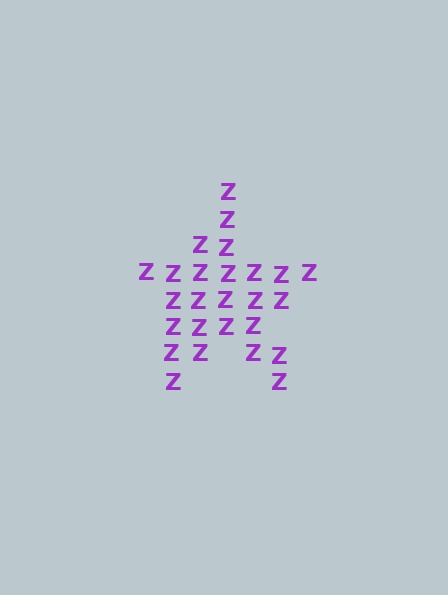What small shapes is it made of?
It is made of small letter Z's.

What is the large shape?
The large shape is a star.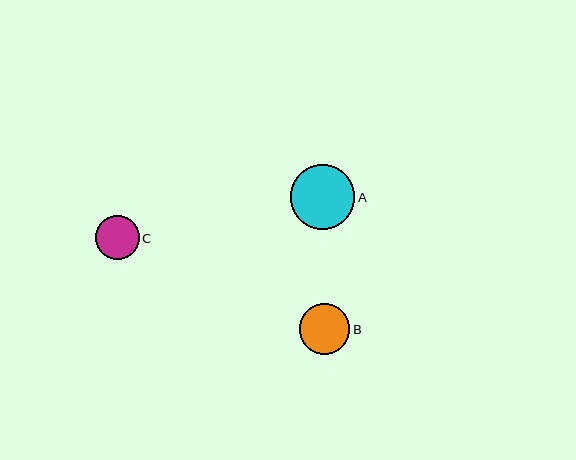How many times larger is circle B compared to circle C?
Circle B is approximately 1.1 times the size of circle C.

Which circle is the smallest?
Circle C is the smallest with a size of approximately 44 pixels.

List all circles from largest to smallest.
From largest to smallest: A, B, C.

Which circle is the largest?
Circle A is the largest with a size of approximately 64 pixels.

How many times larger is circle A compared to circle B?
Circle A is approximately 1.3 times the size of circle B.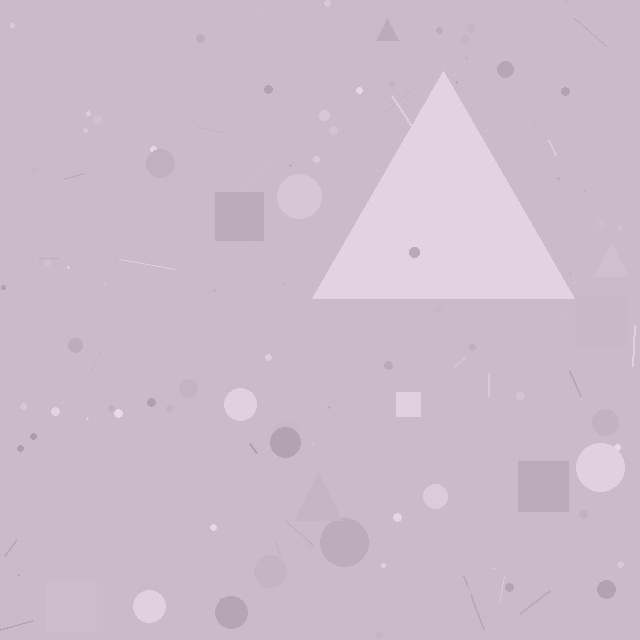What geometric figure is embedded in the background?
A triangle is embedded in the background.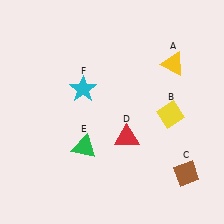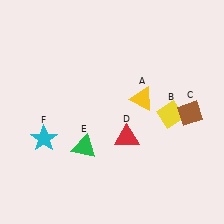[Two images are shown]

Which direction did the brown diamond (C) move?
The brown diamond (C) moved up.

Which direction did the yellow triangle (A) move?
The yellow triangle (A) moved down.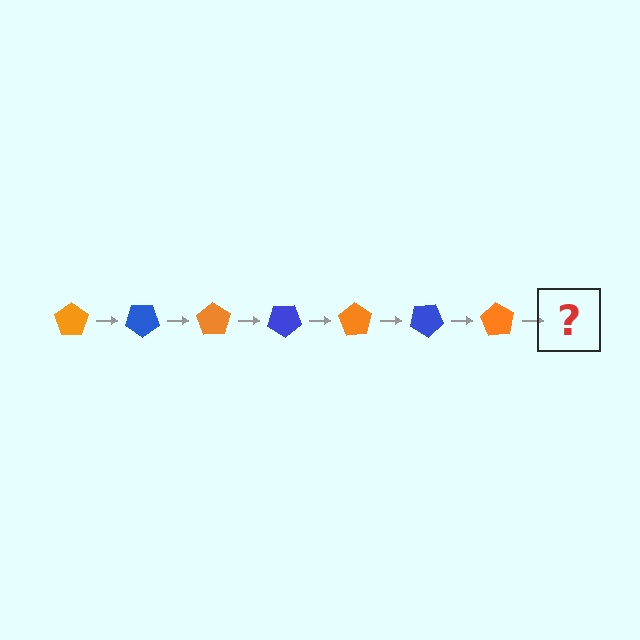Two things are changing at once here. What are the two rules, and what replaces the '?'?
The two rules are that it rotates 35 degrees each step and the color cycles through orange and blue. The '?' should be a blue pentagon, rotated 245 degrees from the start.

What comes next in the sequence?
The next element should be a blue pentagon, rotated 245 degrees from the start.